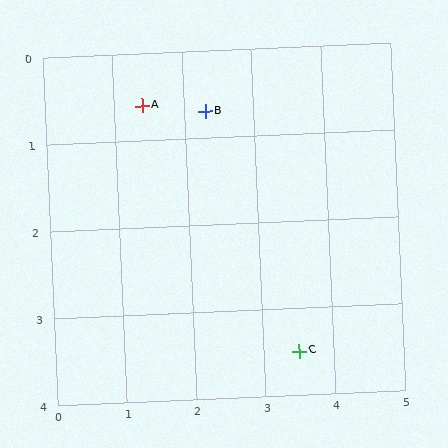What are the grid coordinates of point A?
Point A is at approximately (1.4, 0.6).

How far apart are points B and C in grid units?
Points B and C are about 3.0 grid units apart.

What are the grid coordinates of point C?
Point C is at approximately (3.5, 3.5).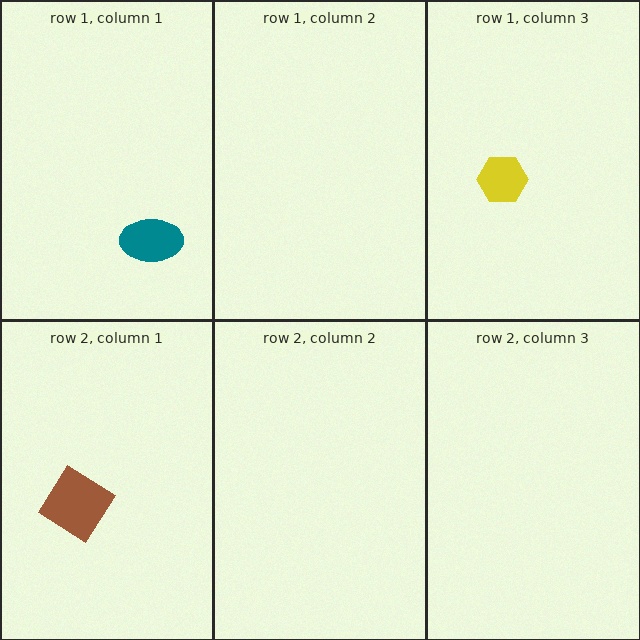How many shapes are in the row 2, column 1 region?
1.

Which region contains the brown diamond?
The row 2, column 1 region.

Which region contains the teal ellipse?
The row 1, column 1 region.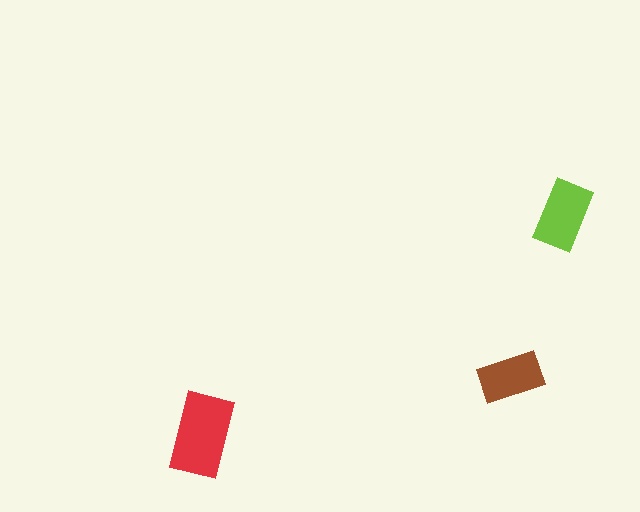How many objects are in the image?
There are 3 objects in the image.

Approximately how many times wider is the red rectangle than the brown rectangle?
About 1.5 times wider.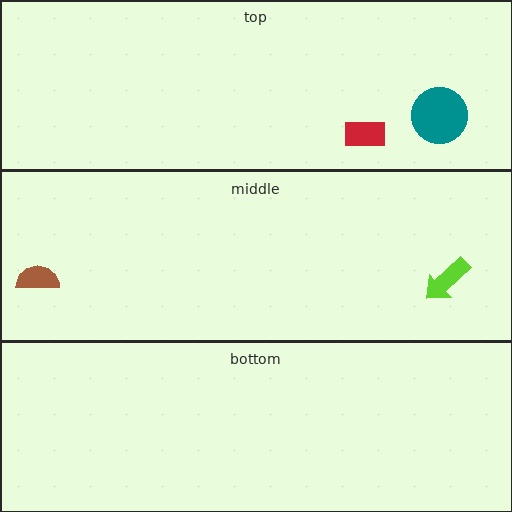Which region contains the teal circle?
The top region.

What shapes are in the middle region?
The brown semicircle, the lime arrow.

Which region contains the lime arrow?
The middle region.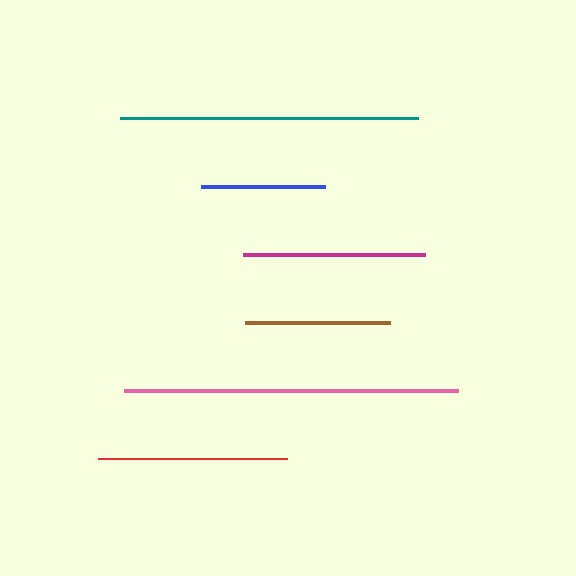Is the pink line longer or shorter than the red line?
The pink line is longer than the red line.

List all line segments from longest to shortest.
From longest to shortest: pink, teal, red, magenta, brown, blue.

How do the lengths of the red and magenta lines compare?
The red and magenta lines are approximately the same length.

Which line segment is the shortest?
The blue line is the shortest at approximately 124 pixels.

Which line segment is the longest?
The pink line is the longest at approximately 334 pixels.